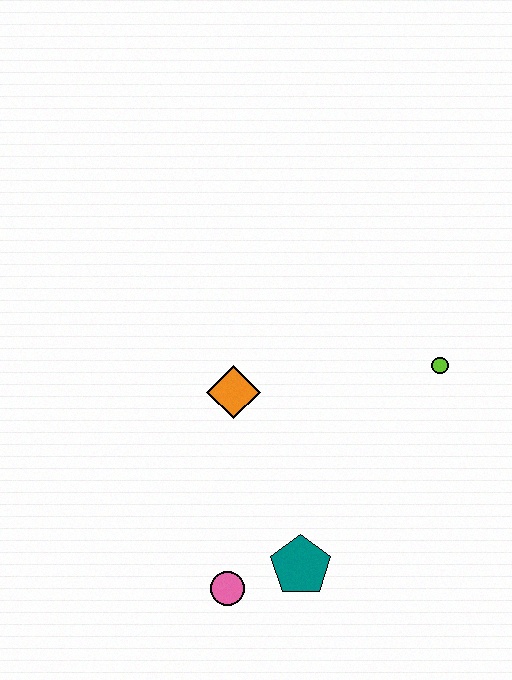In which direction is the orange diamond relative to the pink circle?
The orange diamond is above the pink circle.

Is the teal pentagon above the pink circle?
Yes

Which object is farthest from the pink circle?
The lime circle is farthest from the pink circle.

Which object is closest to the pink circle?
The teal pentagon is closest to the pink circle.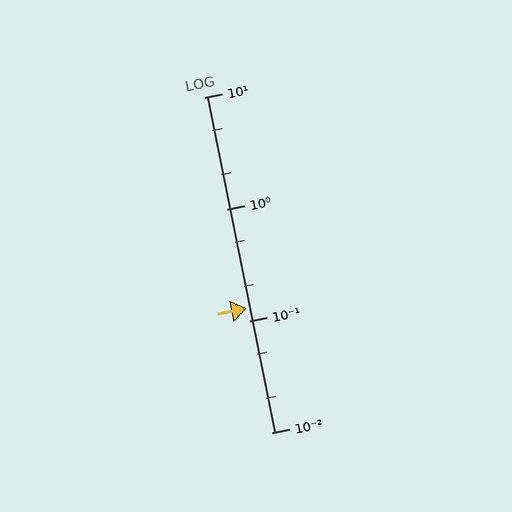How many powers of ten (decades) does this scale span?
The scale spans 3 decades, from 0.01 to 10.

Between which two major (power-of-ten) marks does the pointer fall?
The pointer is between 0.1 and 1.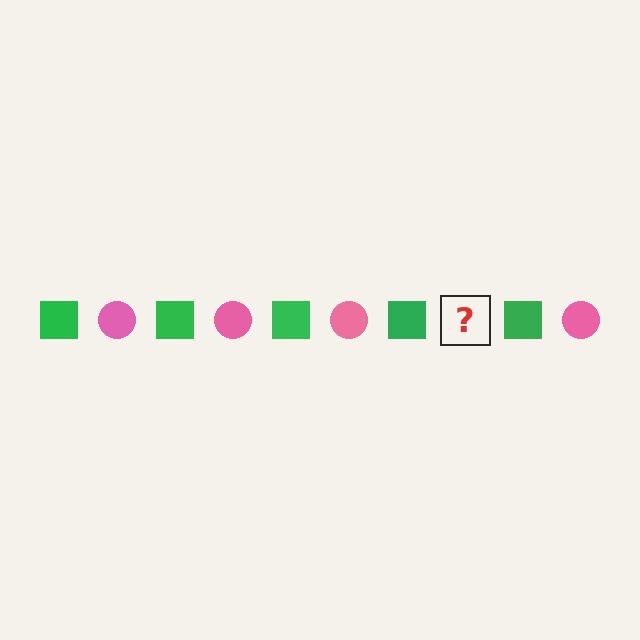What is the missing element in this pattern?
The missing element is a pink circle.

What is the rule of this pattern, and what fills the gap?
The rule is that the pattern alternates between green square and pink circle. The gap should be filled with a pink circle.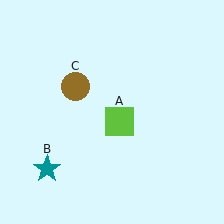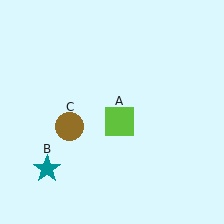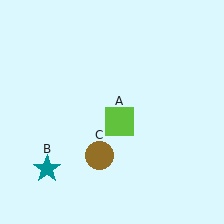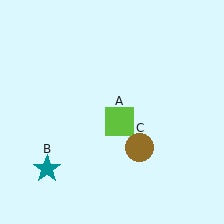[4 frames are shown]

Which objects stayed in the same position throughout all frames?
Lime square (object A) and teal star (object B) remained stationary.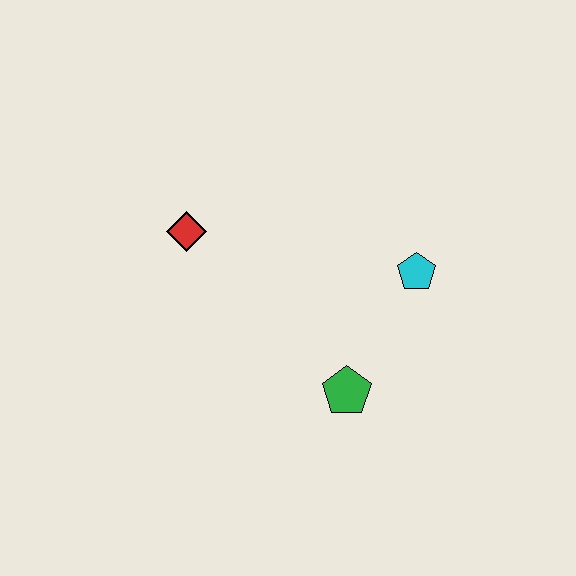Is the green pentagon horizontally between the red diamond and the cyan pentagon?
Yes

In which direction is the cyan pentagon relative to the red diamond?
The cyan pentagon is to the right of the red diamond.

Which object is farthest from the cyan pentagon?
The red diamond is farthest from the cyan pentagon.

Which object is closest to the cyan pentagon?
The green pentagon is closest to the cyan pentagon.